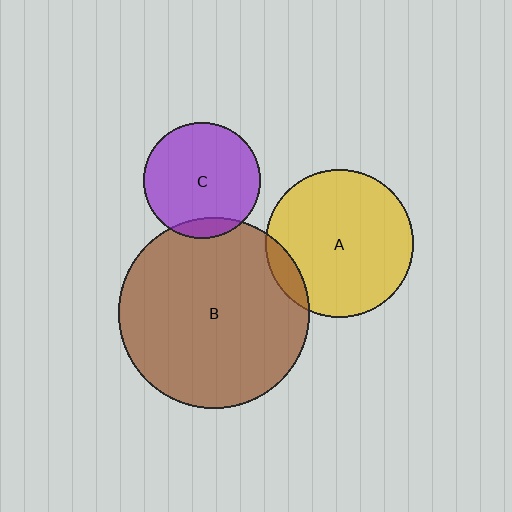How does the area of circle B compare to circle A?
Approximately 1.7 times.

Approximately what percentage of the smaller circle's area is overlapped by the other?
Approximately 10%.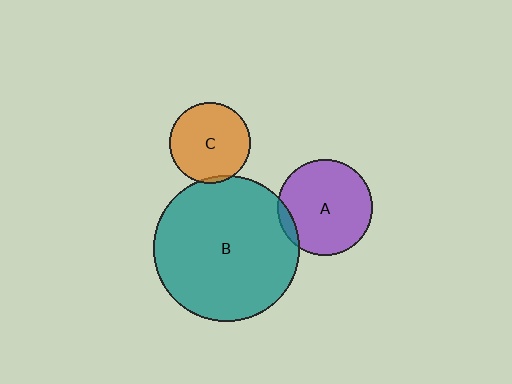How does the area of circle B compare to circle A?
Approximately 2.3 times.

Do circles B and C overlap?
Yes.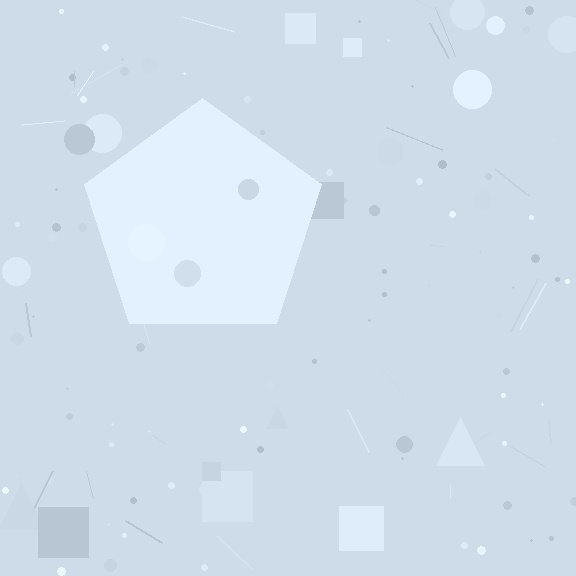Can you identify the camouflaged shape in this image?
The camouflaged shape is a pentagon.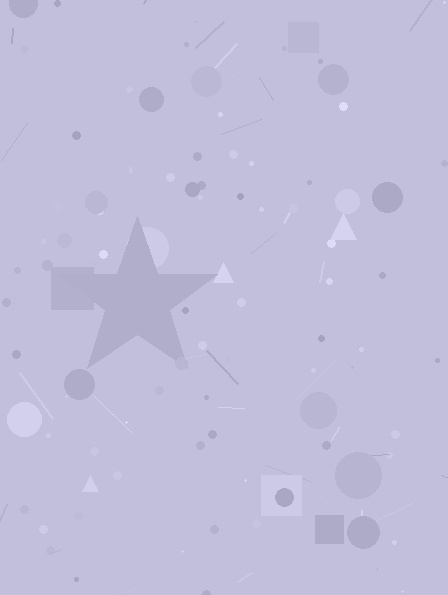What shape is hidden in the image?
A star is hidden in the image.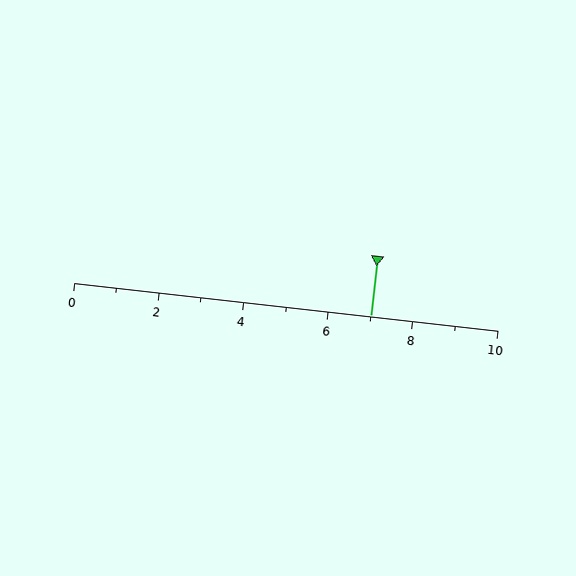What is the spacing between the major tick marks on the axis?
The major ticks are spaced 2 apart.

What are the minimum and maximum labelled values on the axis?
The axis runs from 0 to 10.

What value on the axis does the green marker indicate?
The marker indicates approximately 7.